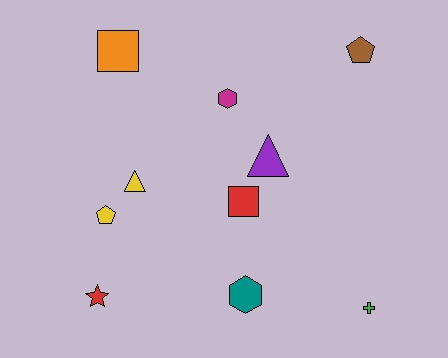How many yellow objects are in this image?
There are 2 yellow objects.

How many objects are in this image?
There are 10 objects.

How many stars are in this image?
There is 1 star.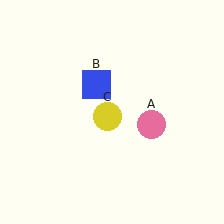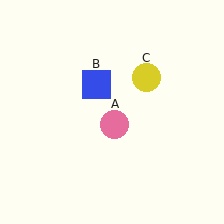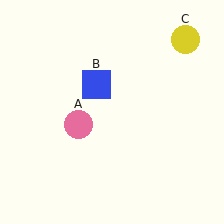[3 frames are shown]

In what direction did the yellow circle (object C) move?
The yellow circle (object C) moved up and to the right.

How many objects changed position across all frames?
2 objects changed position: pink circle (object A), yellow circle (object C).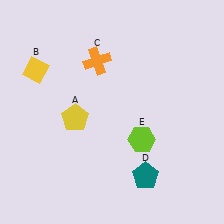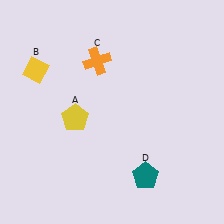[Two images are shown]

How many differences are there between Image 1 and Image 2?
There is 1 difference between the two images.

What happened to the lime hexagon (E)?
The lime hexagon (E) was removed in Image 2. It was in the bottom-right area of Image 1.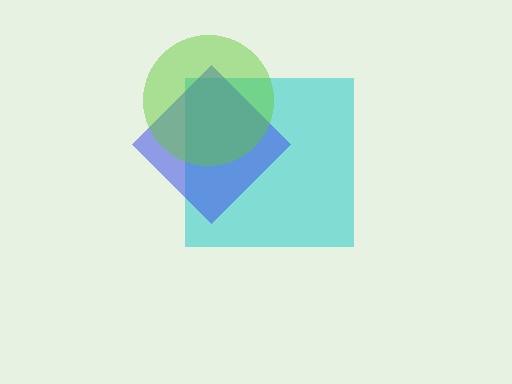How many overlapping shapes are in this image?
There are 3 overlapping shapes in the image.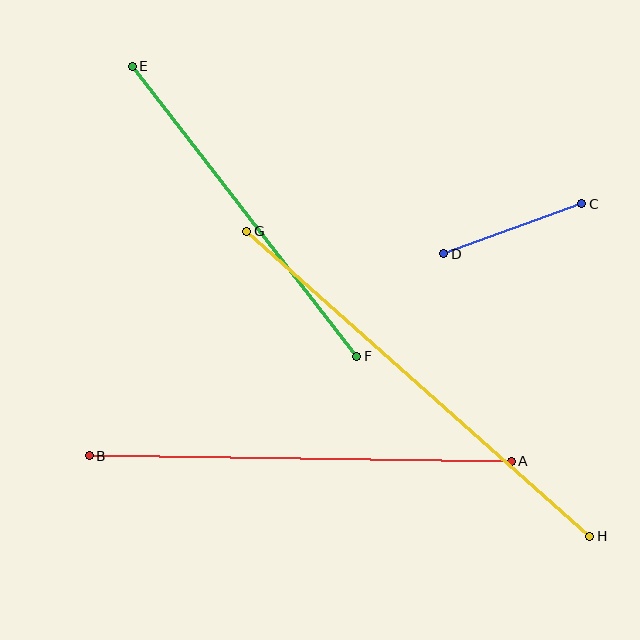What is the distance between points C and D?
The distance is approximately 147 pixels.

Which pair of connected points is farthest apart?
Points G and H are farthest apart.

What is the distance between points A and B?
The distance is approximately 422 pixels.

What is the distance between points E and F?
The distance is approximately 366 pixels.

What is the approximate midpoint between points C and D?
The midpoint is at approximately (513, 229) pixels.